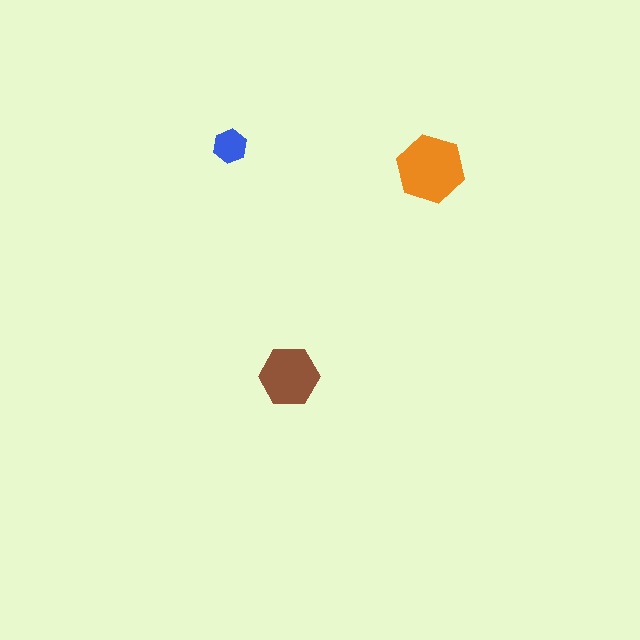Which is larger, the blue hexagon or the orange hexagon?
The orange one.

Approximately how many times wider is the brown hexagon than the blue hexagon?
About 2 times wider.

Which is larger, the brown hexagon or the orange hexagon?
The orange one.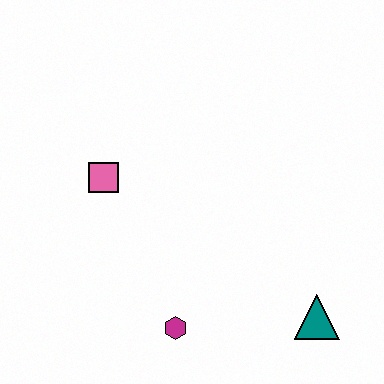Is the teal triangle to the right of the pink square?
Yes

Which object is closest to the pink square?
The magenta hexagon is closest to the pink square.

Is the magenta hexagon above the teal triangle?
No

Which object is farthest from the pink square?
The teal triangle is farthest from the pink square.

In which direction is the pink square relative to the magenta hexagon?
The pink square is above the magenta hexagon.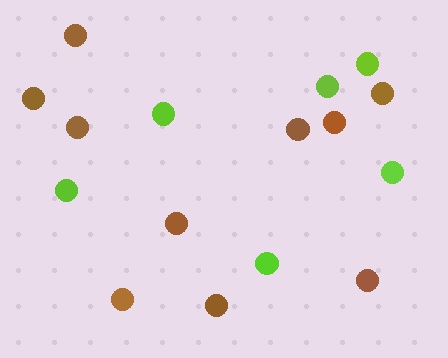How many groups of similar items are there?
There are 2 groups: one group of brown circles (10) and one group of lime circles (6).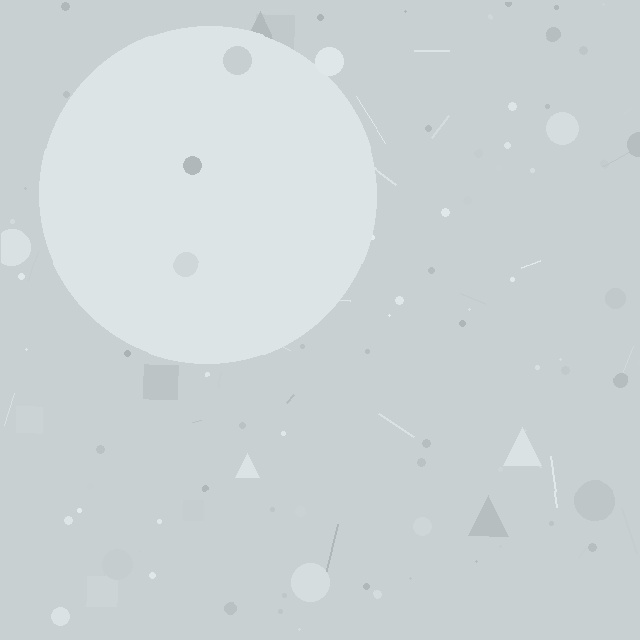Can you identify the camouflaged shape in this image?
The camouflaged shape is a circle.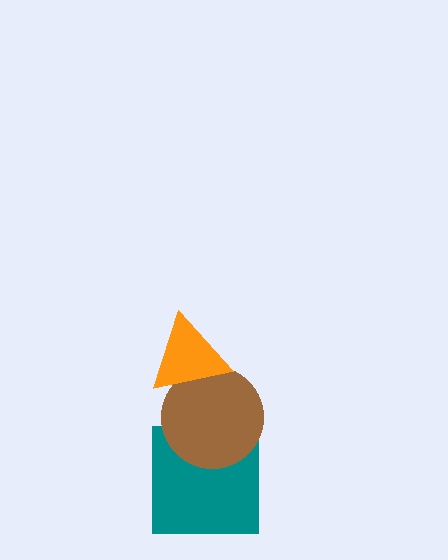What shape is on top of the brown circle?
The orange triangle is on top of the brown circle.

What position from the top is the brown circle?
The brown circle is 2nd from the top.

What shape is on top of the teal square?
The brown circle is on top of the teal square.